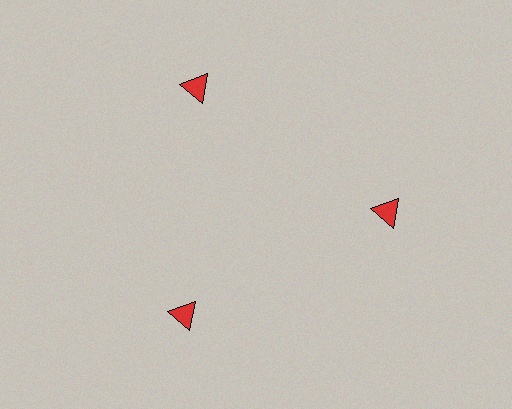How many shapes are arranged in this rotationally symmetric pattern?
There are 3 shapes, arranged in 3 groups of 1.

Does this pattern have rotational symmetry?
Yes, this pattern has 3-fold rotational symmetry. It looks the same after rotating 120 degrees around the center.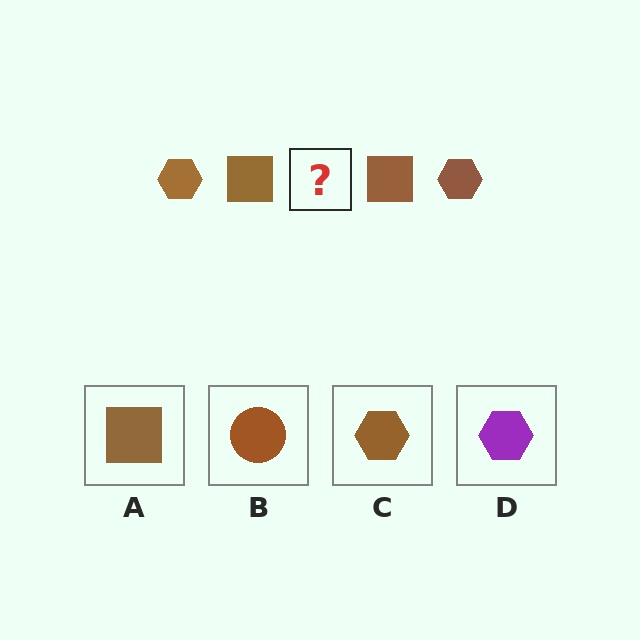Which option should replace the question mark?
Option C.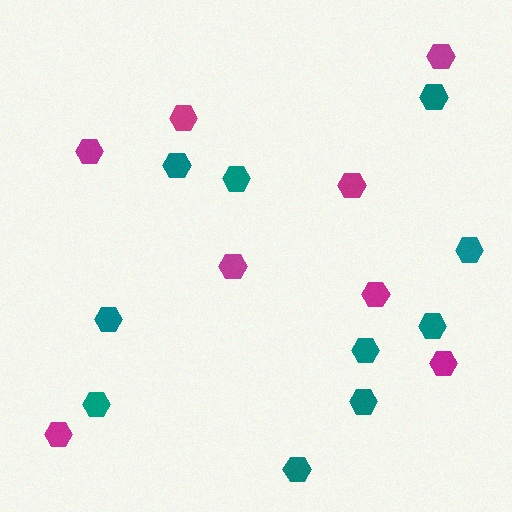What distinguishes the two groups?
There are 2 groups: one group of magenta hexagons (8) and one group of teal hexagons (10).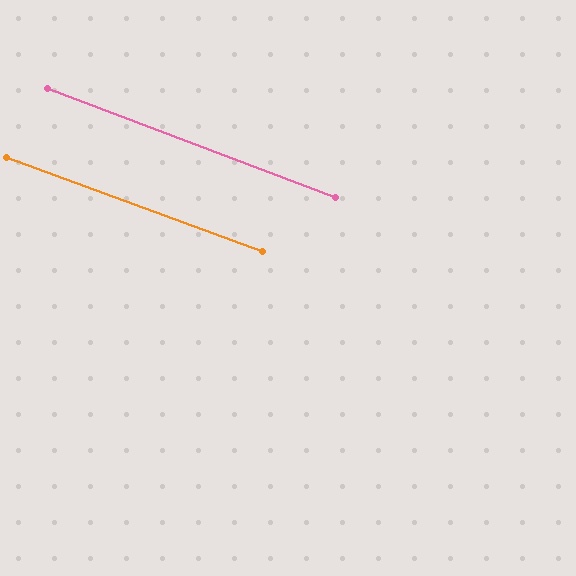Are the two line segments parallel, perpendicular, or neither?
Parallel — their directions differ by only 0.4°.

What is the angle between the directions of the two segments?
Approximately 0 degrees.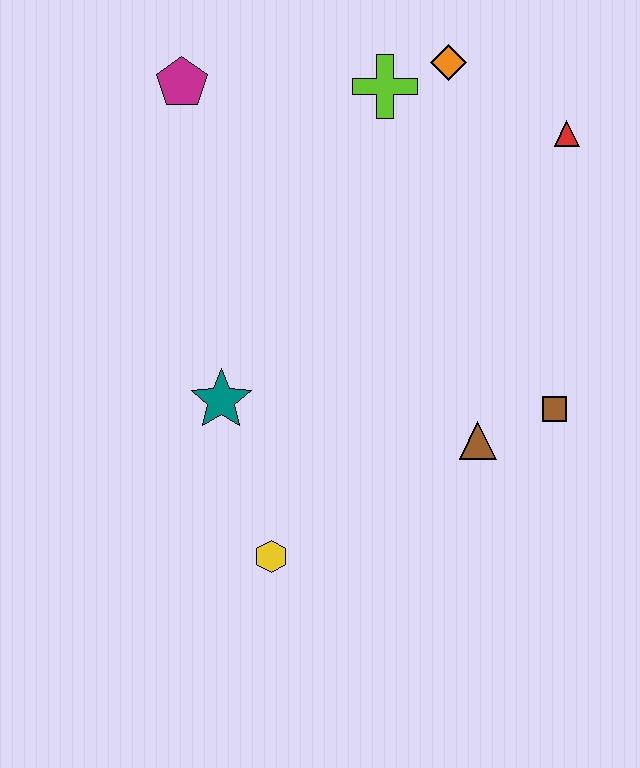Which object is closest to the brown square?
The brown triangle is closest to the brown square.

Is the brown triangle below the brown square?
Yes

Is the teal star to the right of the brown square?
No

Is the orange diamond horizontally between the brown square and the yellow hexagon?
Yes